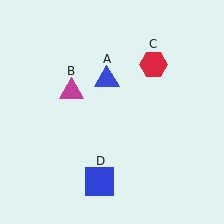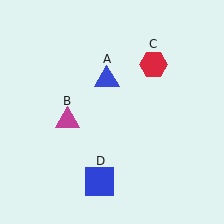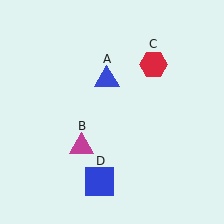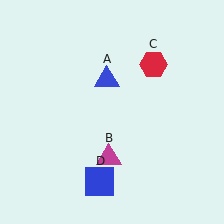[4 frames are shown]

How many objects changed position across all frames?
1 object changed position: magenta triangle (object B).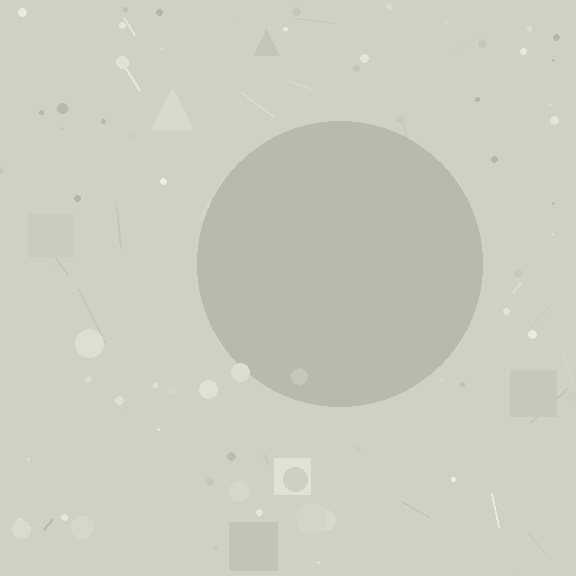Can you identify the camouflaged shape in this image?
The camouflaged shape is a circle.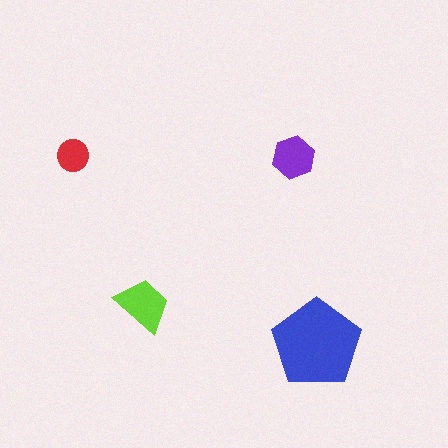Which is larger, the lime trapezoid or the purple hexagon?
The lime trapezoid.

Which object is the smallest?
The red circle.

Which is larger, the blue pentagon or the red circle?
The blue pentagon.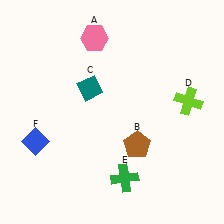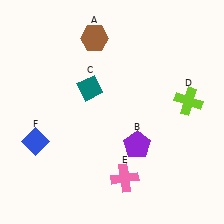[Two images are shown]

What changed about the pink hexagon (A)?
In Image 1, A is pink. In Image 2, it changed to brown.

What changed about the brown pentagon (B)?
In Image 1, B is brown. In Image 2, it changed to purple.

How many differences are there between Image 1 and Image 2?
There are 3 differences between the two images.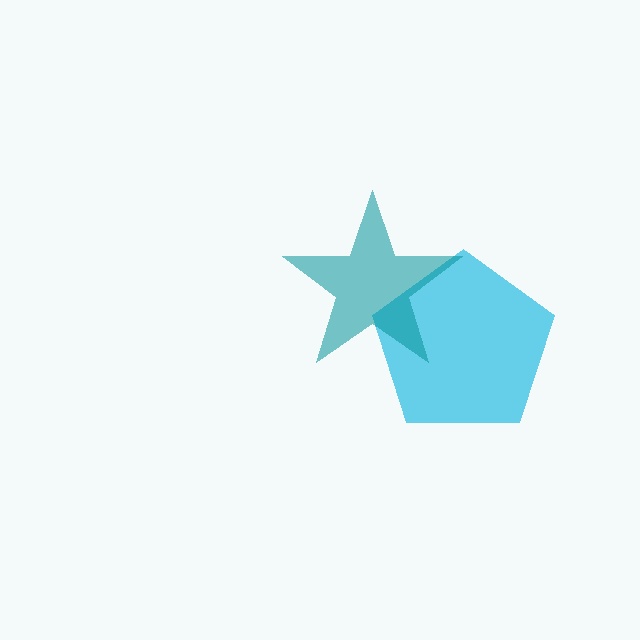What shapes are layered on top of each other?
The layered shapes are: a cyan pentagon, a teal star.